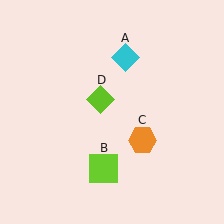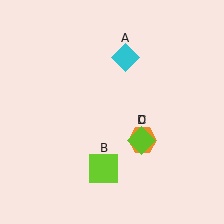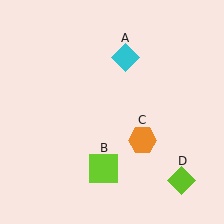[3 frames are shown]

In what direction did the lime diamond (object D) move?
The lime diamond (object D) moved down and to the right.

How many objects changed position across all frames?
1 object changed position: lime diamond (object D).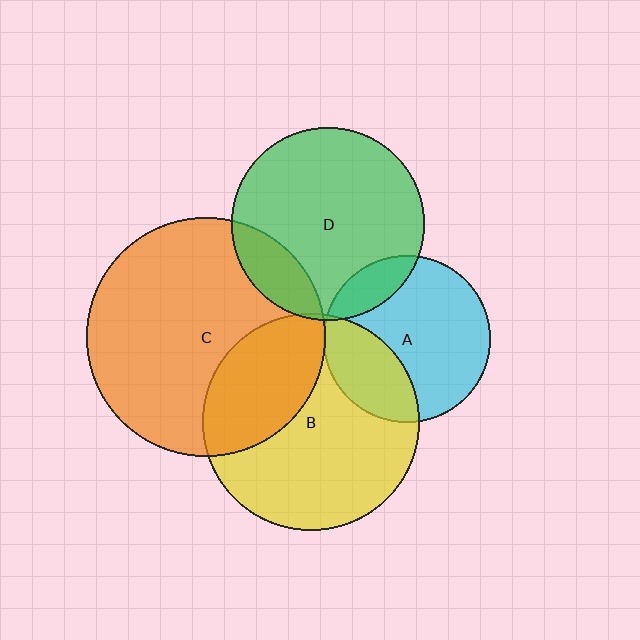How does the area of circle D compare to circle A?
Approximately 1.4 times.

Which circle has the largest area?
Circle C (orange).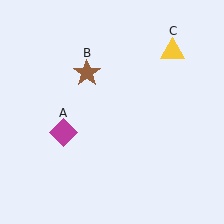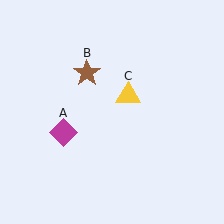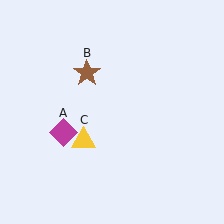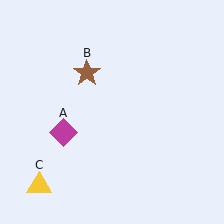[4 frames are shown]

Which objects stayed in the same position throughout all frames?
Magenta diamond (object A) and brown star (object B) remained stationary.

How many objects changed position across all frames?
1 object changed position: yellow triangle (object C).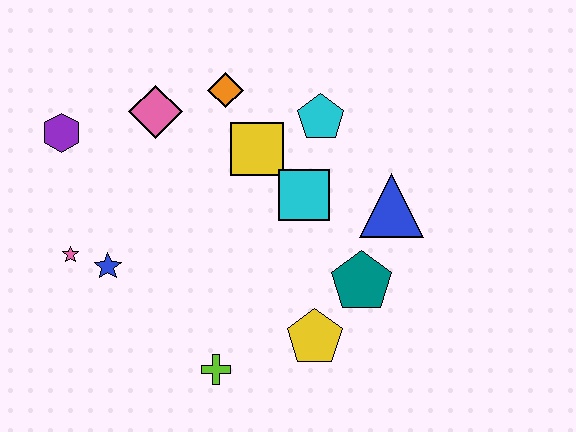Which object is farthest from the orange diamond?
The lime cross is farthest from the orange diamond.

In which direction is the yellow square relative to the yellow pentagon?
The yellow square is above the yellow pentagon.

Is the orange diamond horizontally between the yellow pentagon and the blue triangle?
No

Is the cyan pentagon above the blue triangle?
Yes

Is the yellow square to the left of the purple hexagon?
No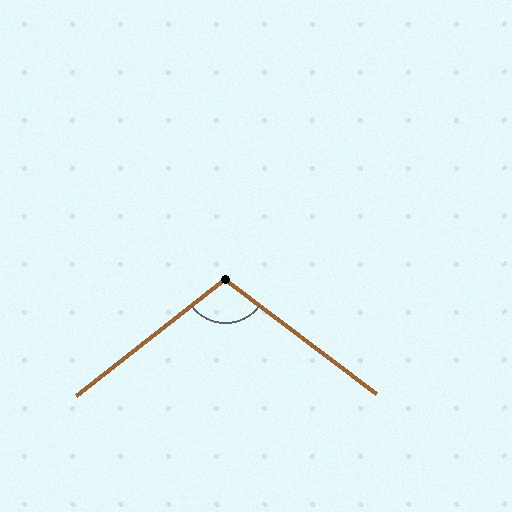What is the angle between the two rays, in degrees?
Approximately 105 degrees.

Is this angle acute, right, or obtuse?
It is obtuse.